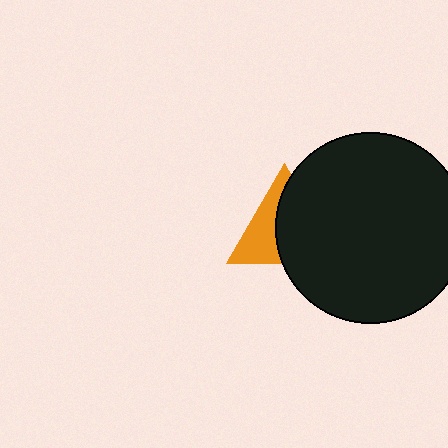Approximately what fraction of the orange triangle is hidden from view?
Roughly 58% of the orange triangle is hidden behind the black circle.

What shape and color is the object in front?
The object in front is a black circle.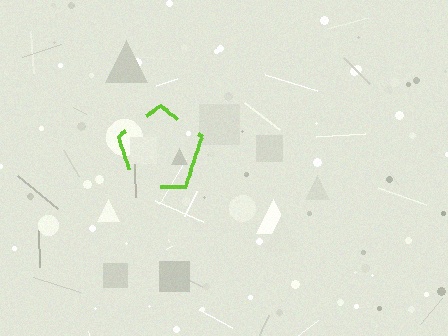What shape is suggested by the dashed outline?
The dashed outline suggests a pentagon.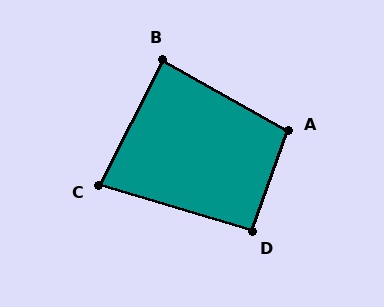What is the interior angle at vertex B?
Approximately 87 degrees (approximately right).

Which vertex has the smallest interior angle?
C, at approximately 80 degrees.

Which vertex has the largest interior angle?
A, at approximately 100 degrees.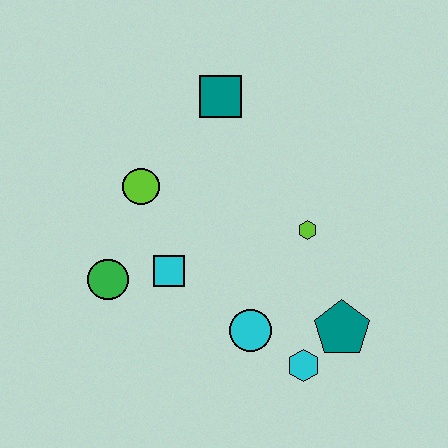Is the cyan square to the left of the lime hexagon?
Yes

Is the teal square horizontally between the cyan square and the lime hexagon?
Yes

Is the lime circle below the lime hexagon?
No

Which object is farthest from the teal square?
The cyan hexagon is farthest from the teal square.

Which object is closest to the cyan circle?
The cyan hexagon is closest to the cyan circle.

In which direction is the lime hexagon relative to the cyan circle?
The lime hexagon is above the cyan circle.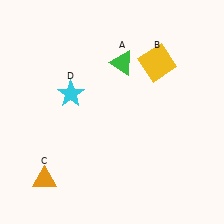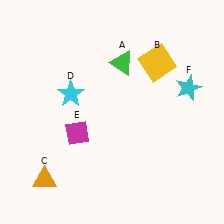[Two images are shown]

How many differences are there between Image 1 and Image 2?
There are 2 differences between the two images.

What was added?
A magenta diamond (E), a cyan star (F) were added in Image 2.